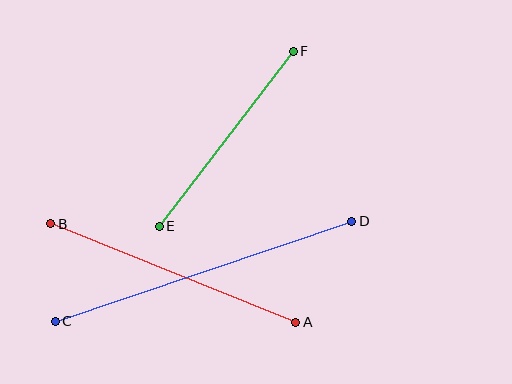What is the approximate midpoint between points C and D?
The midpoint is at approximately (204, 271) pixels.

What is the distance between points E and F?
The distance is approximately 221 pixels.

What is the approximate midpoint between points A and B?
The midpoint is at approximately (173, 273) pixels.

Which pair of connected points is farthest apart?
Points C and D are farthest apart.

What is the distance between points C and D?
The distance is approximately 313 pixels.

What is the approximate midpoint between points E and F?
The midpoint is at approximately (226, 139) pixels.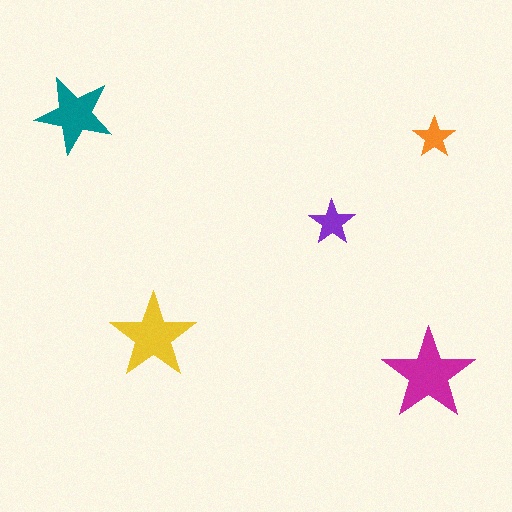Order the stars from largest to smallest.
the magenta one, the yellow one, the teal one, the purple one, the orange one.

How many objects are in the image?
There are 5 objects in the image.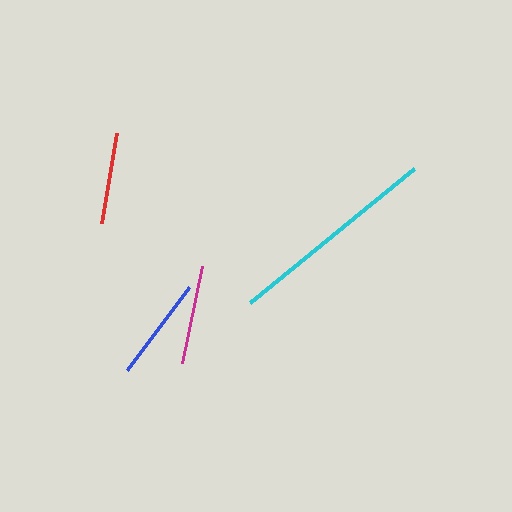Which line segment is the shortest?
The red line is the shortest at approximately 91 pixels.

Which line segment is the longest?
The cyan line is the longest at approximately 212 pixels.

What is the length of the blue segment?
The blue segment is approximately 104 pixels long.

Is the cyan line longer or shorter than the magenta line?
The cyan line is longer than the magenta line.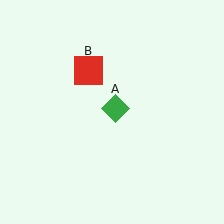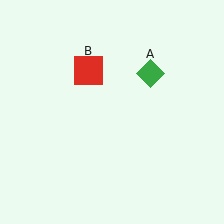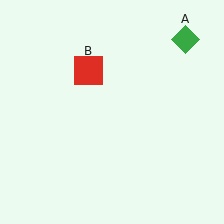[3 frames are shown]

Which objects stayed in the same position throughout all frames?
Red square (object B) remained stationary.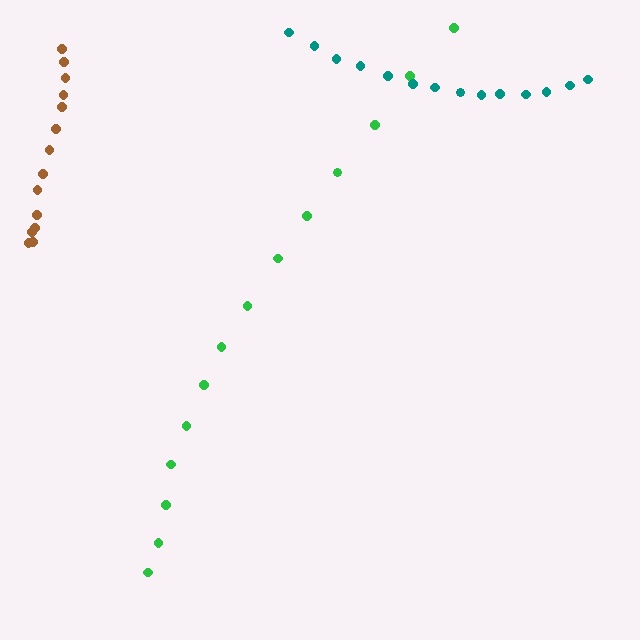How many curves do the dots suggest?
There are 3 distinct paths.